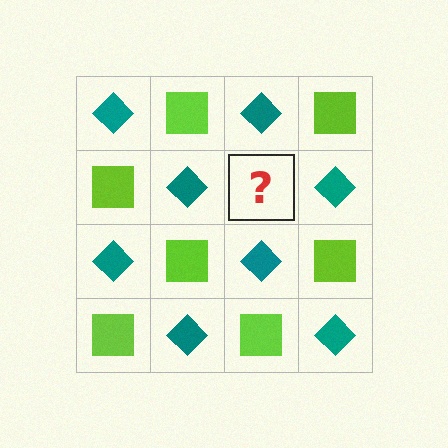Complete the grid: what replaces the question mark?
The question mark should be replaced with a lime square.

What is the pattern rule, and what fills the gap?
The rule is that it alternates teal diamond and lime square in a checkerboard pattern. The gap should be filled with a lime square.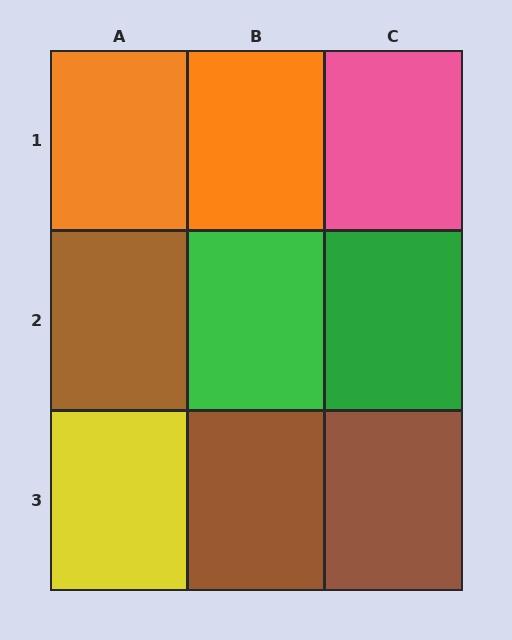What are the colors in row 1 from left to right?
Orange, orange, pink.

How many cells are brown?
3 cells are brown.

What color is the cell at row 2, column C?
Green.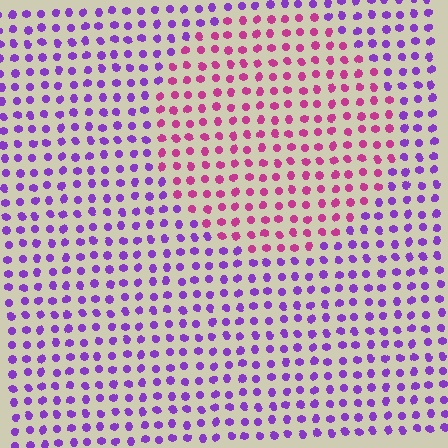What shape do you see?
I see a circle.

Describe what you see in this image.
The image is filled with small purple elements in a uniform arrangement. A circle-shaped region is visible where the elements are tinted to a slightly different hue, forming a subtle color boundary.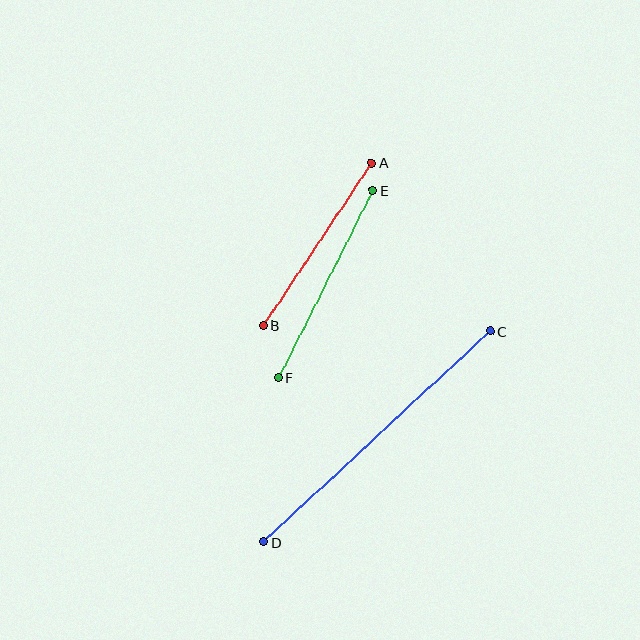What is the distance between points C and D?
The distance is approximately 309 pixels.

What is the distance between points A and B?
The distance is approximately 196 pixels.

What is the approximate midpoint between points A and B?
The midpoint is at approximately (317, 244) pixels.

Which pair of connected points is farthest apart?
Points C and D are farthest apart.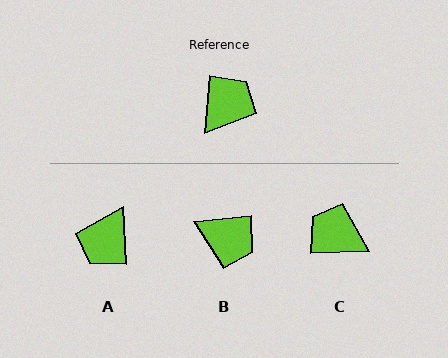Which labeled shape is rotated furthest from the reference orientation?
A, about 172 degrees away.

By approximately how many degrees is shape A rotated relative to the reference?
Approximately 172 degrees clockwise.